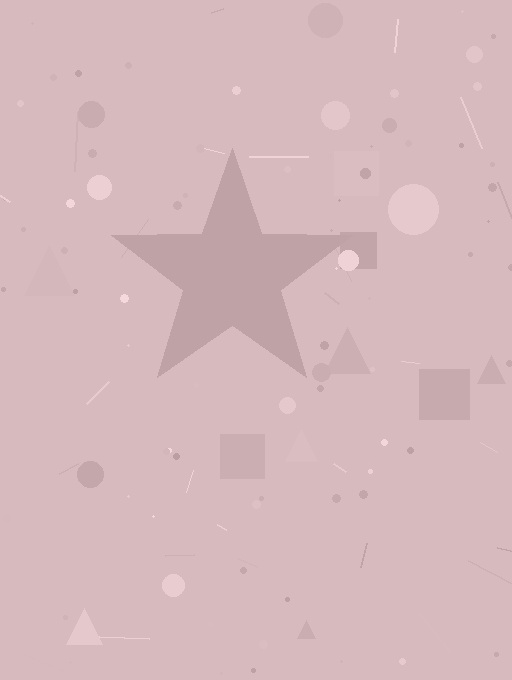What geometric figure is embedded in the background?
A star is embedded in the background.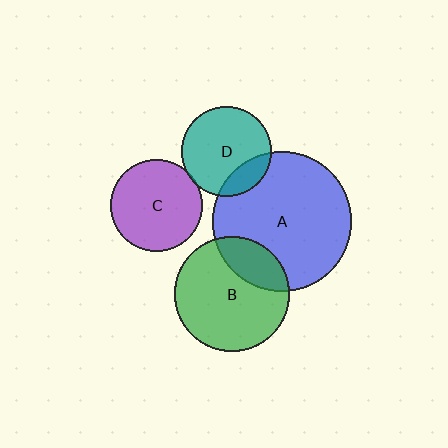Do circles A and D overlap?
Yes.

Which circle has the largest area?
Circle A (blue).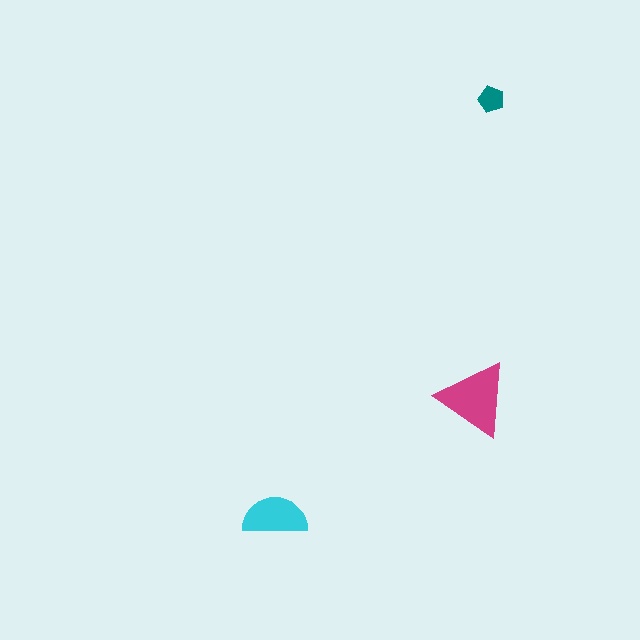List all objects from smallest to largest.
The teal pentagon, the cyan semicircle, the magenta triangle.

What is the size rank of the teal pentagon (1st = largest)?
3rd.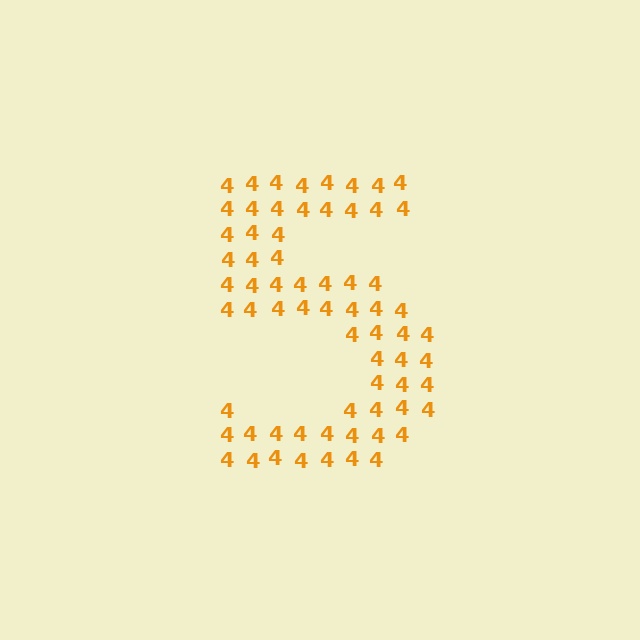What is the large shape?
The large shape is the digit 5.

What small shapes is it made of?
It is made of small digit 4's.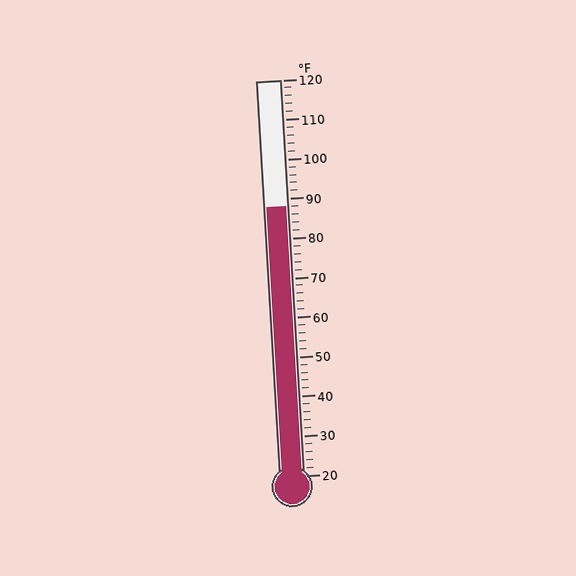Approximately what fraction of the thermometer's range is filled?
The thermometer is filled to approximately 70% of its range.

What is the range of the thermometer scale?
The thermometer scale ranges from 20°F to 120°F.